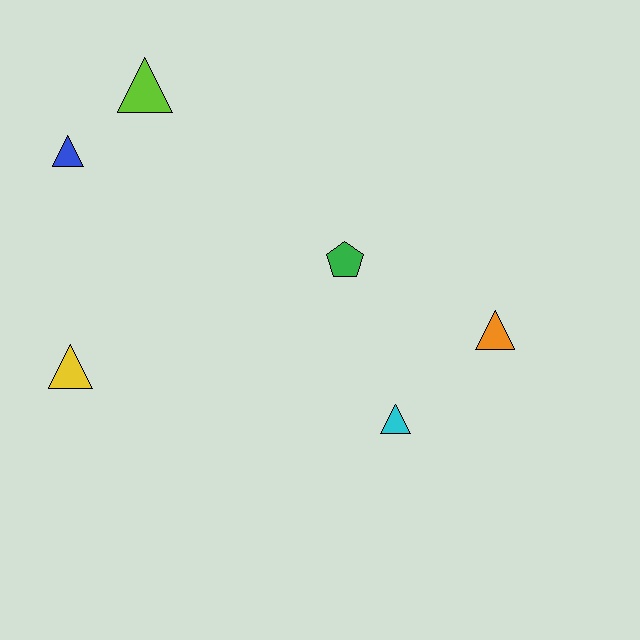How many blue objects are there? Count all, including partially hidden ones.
There is 1 blue object.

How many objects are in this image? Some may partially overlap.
There are 6 objects.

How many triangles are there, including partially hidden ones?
There are 5 triangles.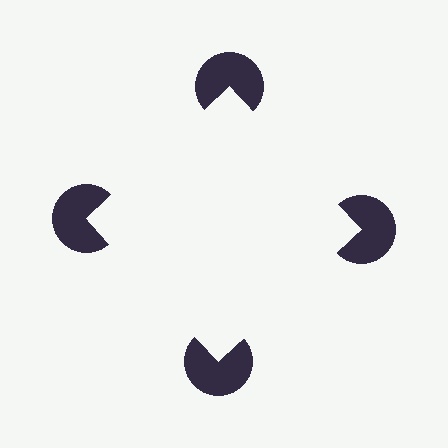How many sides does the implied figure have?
4 sides.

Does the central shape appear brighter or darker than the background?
It typically appears slightly brighter than the background, even though no actual brightness change is drawn.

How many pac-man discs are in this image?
There are 4 — one at each vertex of the illusory square.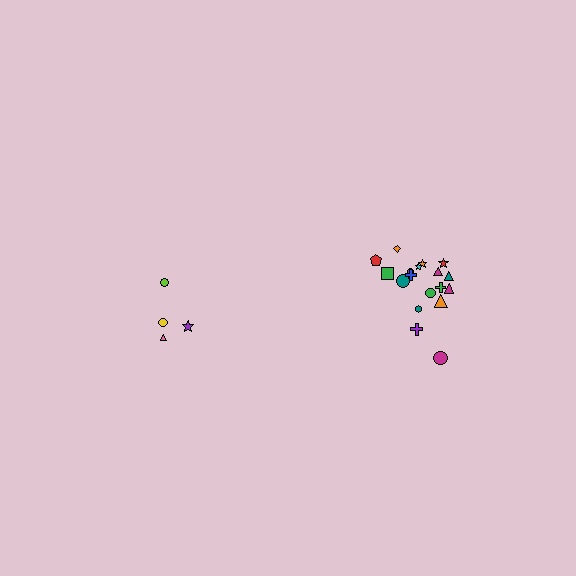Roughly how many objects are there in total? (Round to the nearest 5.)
Roughly 20 objects in total.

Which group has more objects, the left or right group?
The right group.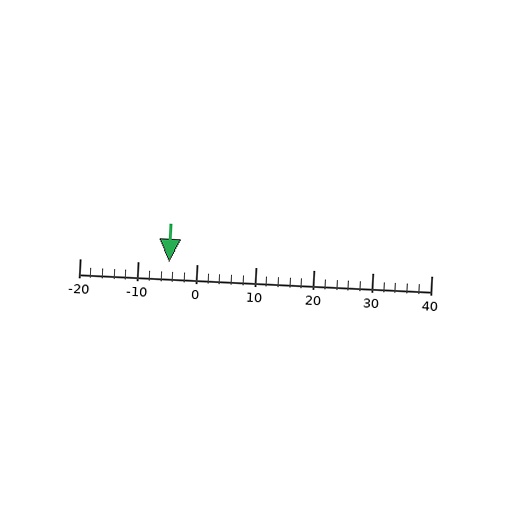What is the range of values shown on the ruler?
The ruler shows values from -20 to 40.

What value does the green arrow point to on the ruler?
The green arrow points to approximately -5.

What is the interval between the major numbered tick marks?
The major tick marks are spaced 10 units apart.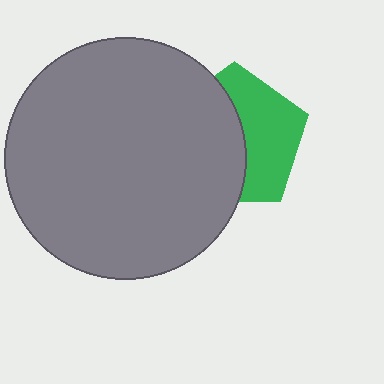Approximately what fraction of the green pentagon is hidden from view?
Roughly 53% of the green pentagon is hidden behind the gray circle.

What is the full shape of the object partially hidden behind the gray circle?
The partially hidden object is a green pentagon.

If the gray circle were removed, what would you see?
You would see the complete green pentagon.